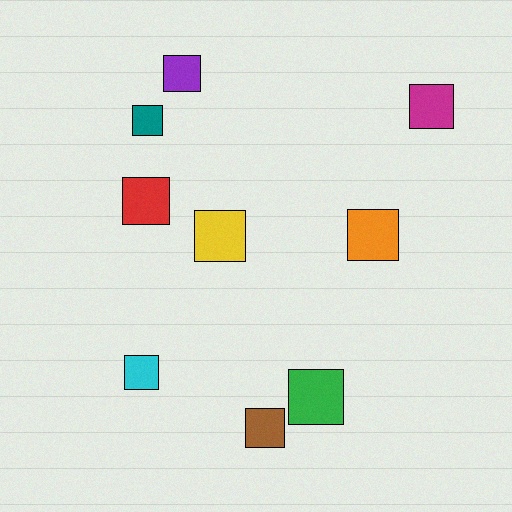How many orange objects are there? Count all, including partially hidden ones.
There is 1 orange object.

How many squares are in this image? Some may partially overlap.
There are 9 squares.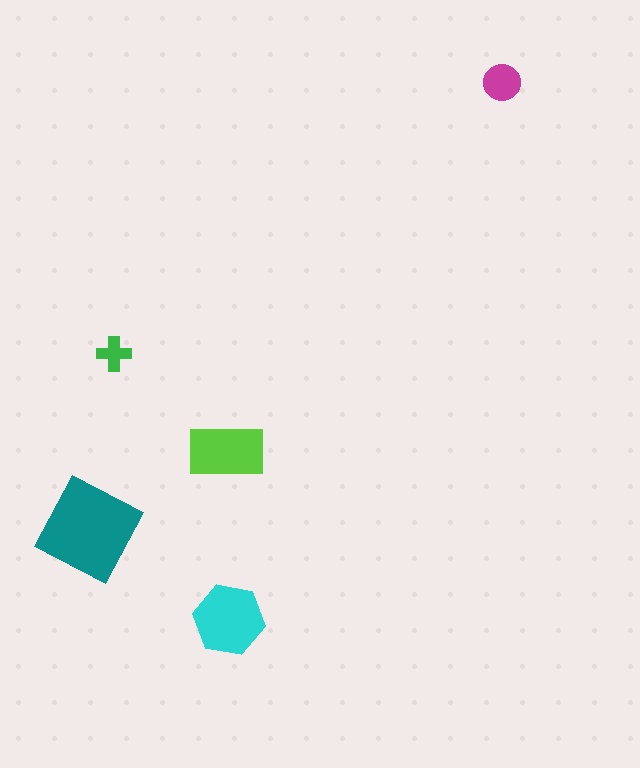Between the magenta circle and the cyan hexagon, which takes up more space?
The cyan hexagon.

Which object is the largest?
The teal square.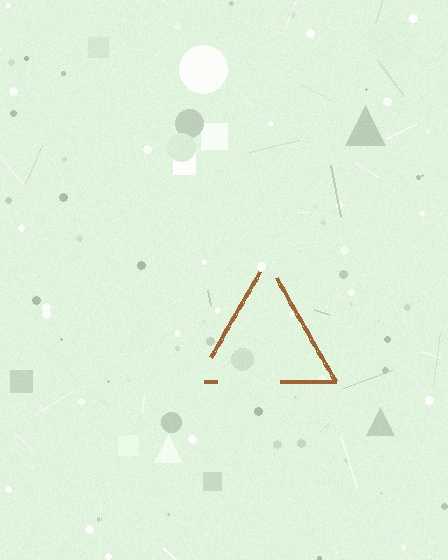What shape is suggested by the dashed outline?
The dashed outline suggests a triangle.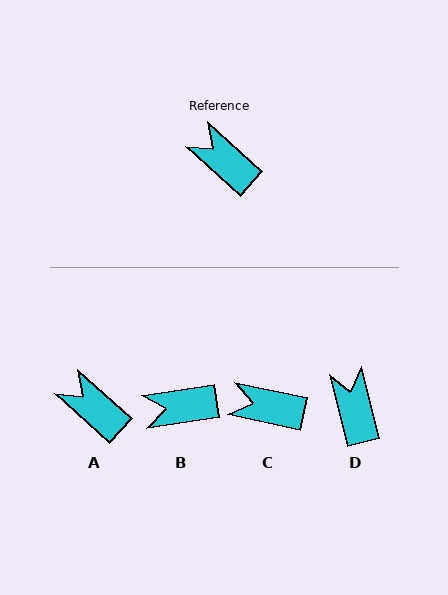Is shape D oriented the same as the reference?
No, it is off by about 34 degrees.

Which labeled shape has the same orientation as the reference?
A.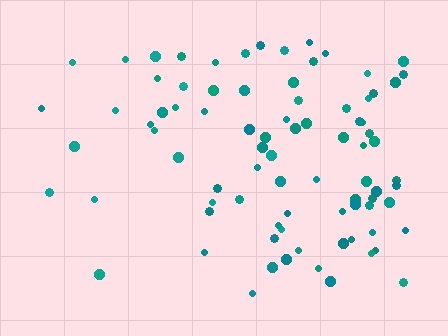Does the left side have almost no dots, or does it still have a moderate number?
Still a moderate number, just noticeably fewer than the right.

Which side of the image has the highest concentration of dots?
The right.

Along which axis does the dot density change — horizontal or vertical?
Horizontal.